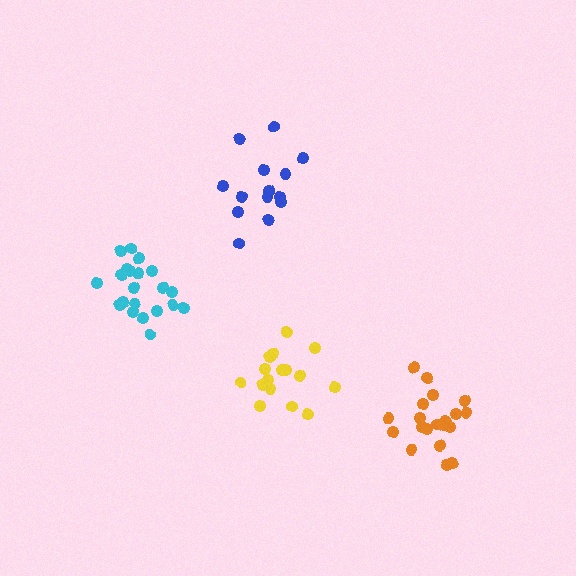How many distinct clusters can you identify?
There are 4 distinct clusters.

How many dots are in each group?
Group 1: 16 dots, Group 2: 21 dots, Group 3: 15 dots, Group 4: 21 dots (73 total).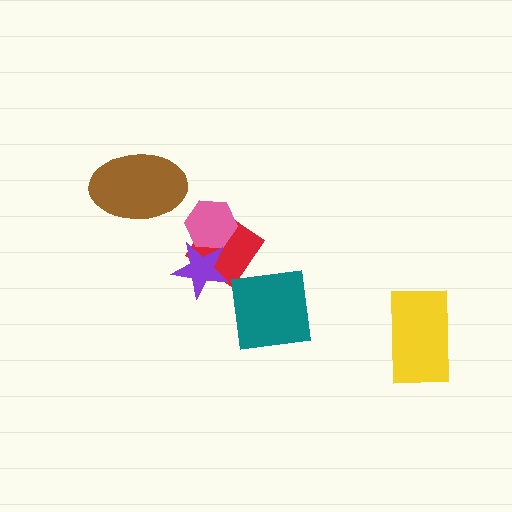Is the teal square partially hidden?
No, no other shape covers it.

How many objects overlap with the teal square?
0 objects overlap with the teal square.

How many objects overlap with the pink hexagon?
2 objects overlap with the pink hexagon.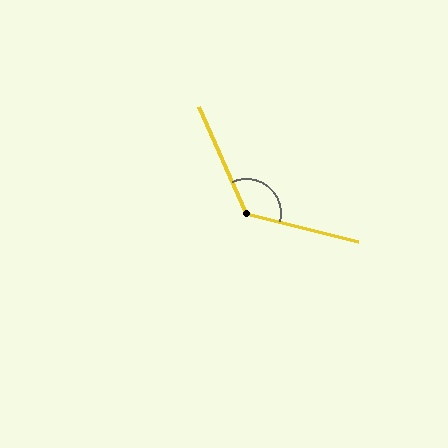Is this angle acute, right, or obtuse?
It is obtuse.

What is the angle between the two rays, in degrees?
Approximately 128 degrees.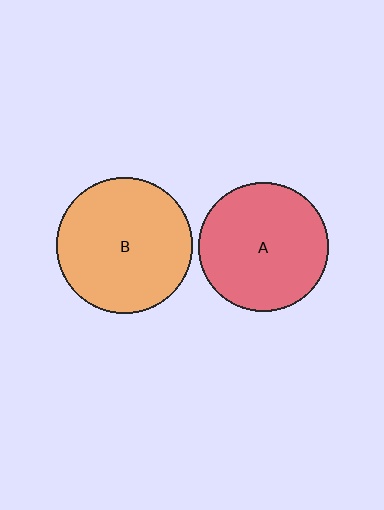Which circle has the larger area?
Circle B (orange).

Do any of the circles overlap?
No, none of the circles overlap.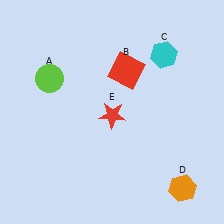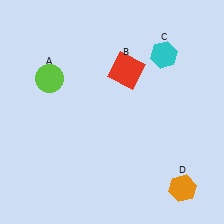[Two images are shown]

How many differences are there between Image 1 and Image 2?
There is 1 difference between the two images.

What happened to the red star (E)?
The red star (E) was removed in Image 2. It was in the bottom-right area of Image 1.